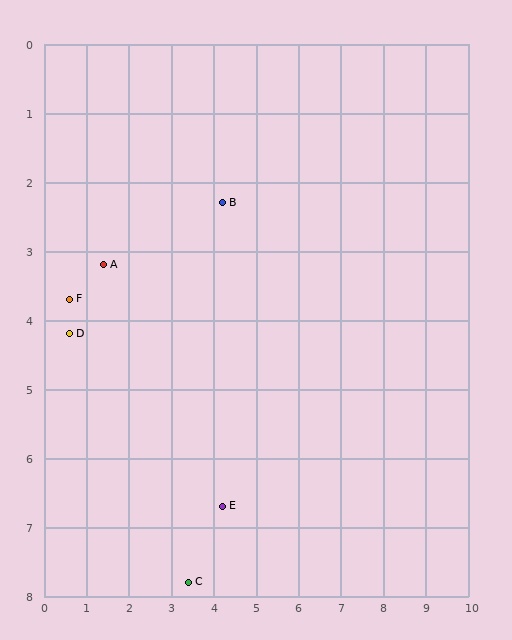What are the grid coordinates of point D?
Point D is at approximately (0.6, 4.2).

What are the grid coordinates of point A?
Point A is at approximately (1.4, 3.2).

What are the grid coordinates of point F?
Point F is at approximately (0.6, 3.7).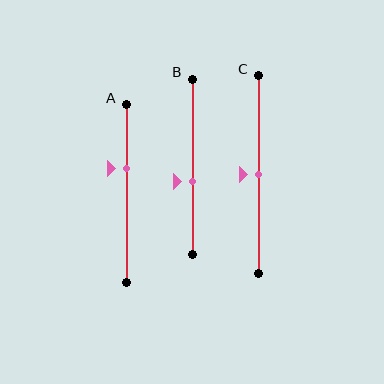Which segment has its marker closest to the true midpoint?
Segment C has its marker closest to the true midpoint.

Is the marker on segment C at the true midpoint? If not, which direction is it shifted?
Yes, the marker on segment C is at the true midpoint.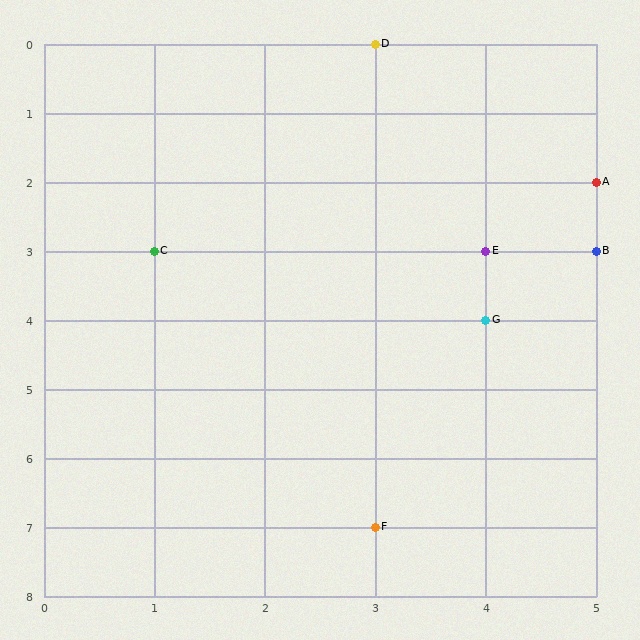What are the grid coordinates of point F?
Point F is at grid coordinates (3, 7).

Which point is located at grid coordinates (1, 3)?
Point C is at (1, 3).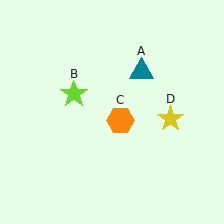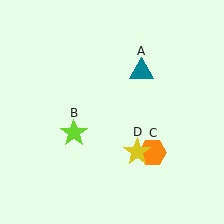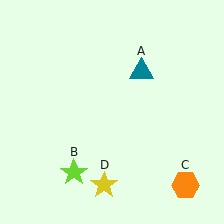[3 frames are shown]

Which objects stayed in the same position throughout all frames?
Teal triangle (object A) remained stationary.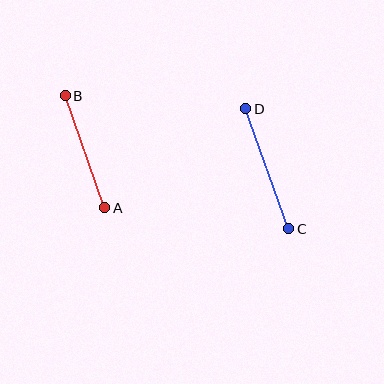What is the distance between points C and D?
The distance is approximately 128 pixels.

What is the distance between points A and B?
The distance is approximately 119 pixels.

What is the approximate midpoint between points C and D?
The midpoint is at approximately (267, 169) pixels.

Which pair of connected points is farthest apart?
Points C and D are farthest apart.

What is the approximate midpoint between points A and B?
The midpoint is at approximately (85, 152) pixels.